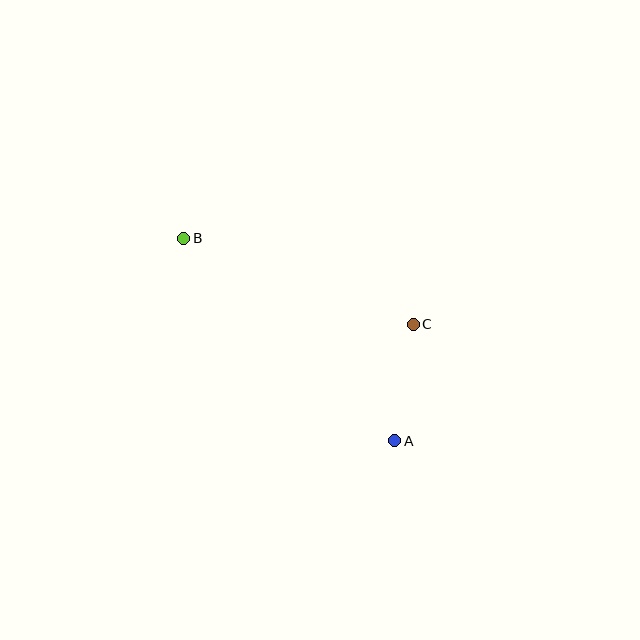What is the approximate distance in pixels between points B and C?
The distance between B and C is approximately 245 pixels.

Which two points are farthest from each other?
Points A and B are farthest from each other.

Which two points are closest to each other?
Points A and C are closest to each other.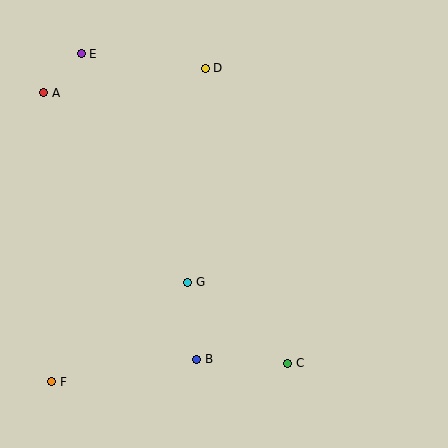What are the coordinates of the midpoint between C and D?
The midpoint between C and D is at (247, 216).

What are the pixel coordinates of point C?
Point C is at (288, 363).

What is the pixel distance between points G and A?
The distance between G and A is 238 pixels.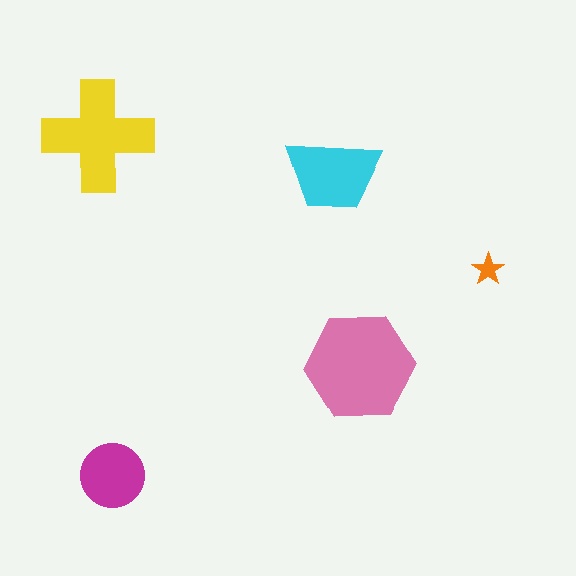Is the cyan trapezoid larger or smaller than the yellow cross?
Smaller.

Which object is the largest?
The pink hexagon.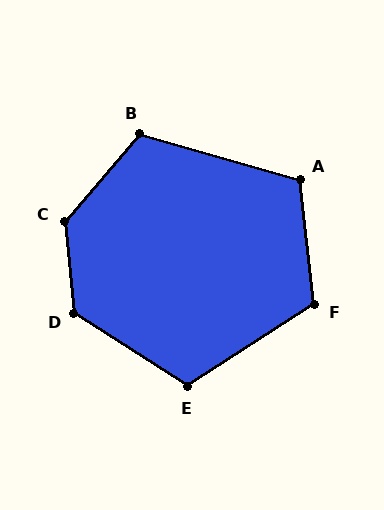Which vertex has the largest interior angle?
C, at approximately 134 degrees.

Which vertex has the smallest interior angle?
A, at approximately 112 degrees.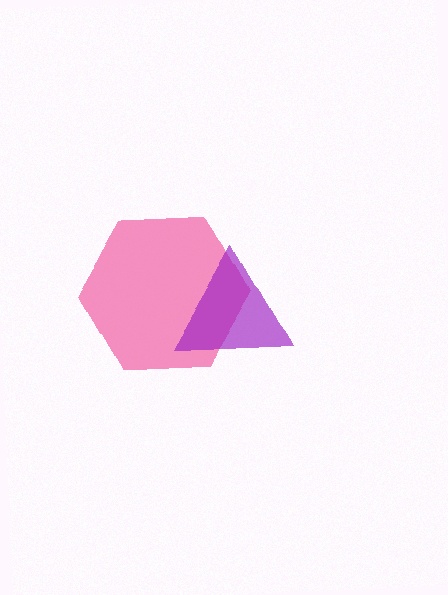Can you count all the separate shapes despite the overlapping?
Yes, there are 2 separate shapes.